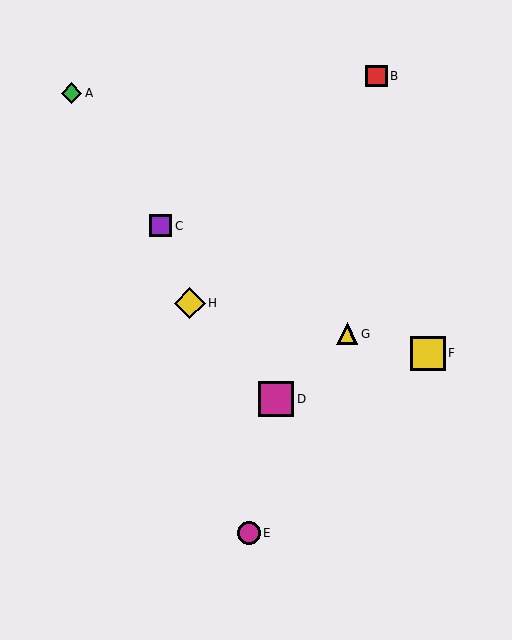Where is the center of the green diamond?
The center of the green diamond is at (72, 93).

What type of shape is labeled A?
Shape A is a green diamond.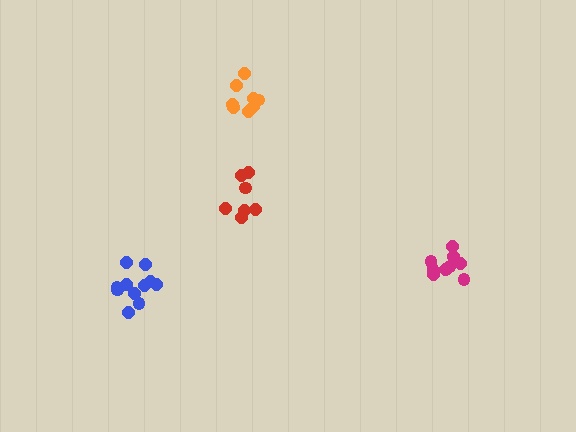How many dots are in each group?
Group 1: 10 dots, Group 2: 11 dots, Group 3: 9 dots, Group 4: 8 dots (38 total).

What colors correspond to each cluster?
The clusters are colored: magenta, blue, orange, red.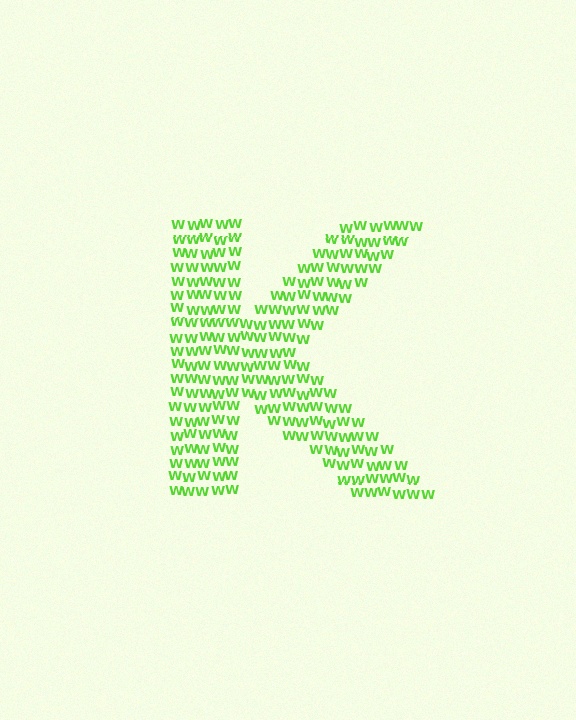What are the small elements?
The small elements are letter W's.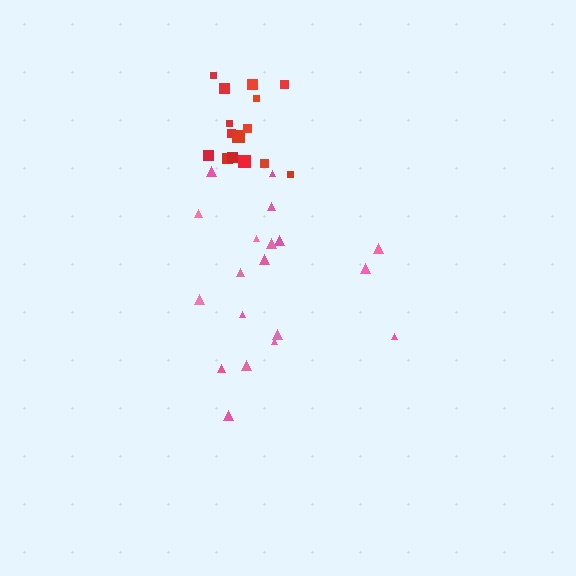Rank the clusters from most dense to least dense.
red, pink.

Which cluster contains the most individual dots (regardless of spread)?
Pink (19).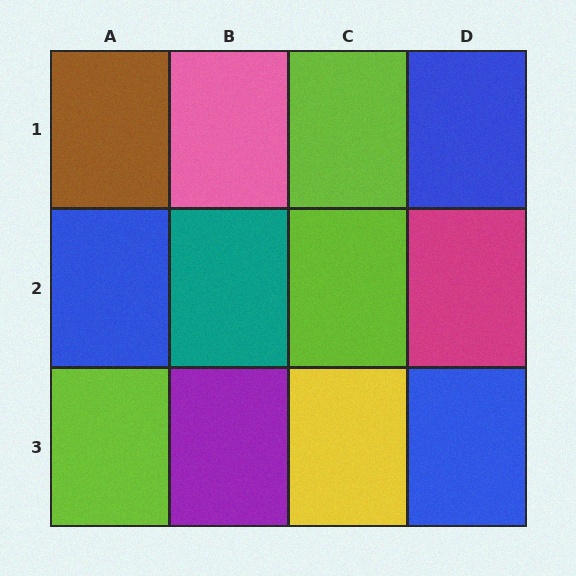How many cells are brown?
1 cell is brown.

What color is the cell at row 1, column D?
Blue.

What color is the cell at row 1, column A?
Brown.